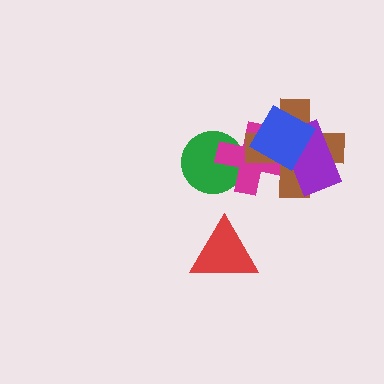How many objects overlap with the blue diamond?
3 objects overlap with the blue diamond.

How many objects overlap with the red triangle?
0 objects overlap with the red triangle.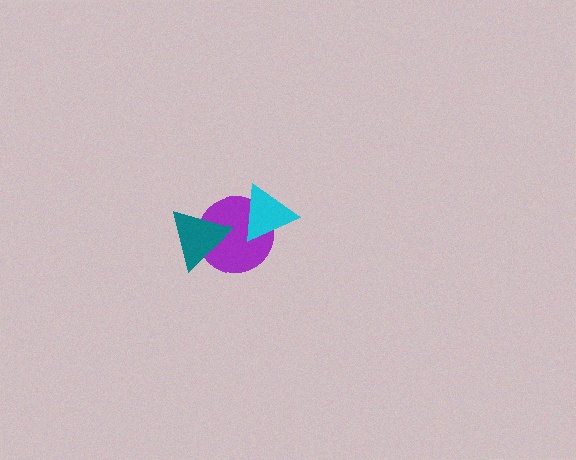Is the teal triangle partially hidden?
No, no other shape covers it.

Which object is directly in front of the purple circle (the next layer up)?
The teal triangle is directly in front of the purple circle.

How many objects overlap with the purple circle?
2 objects overlap with the purple circle.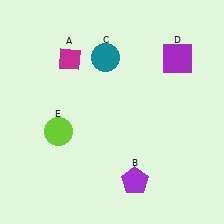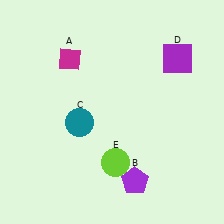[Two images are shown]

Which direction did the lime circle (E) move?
The lime circle (E) moved right.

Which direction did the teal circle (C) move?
The teal circle (C) moved down.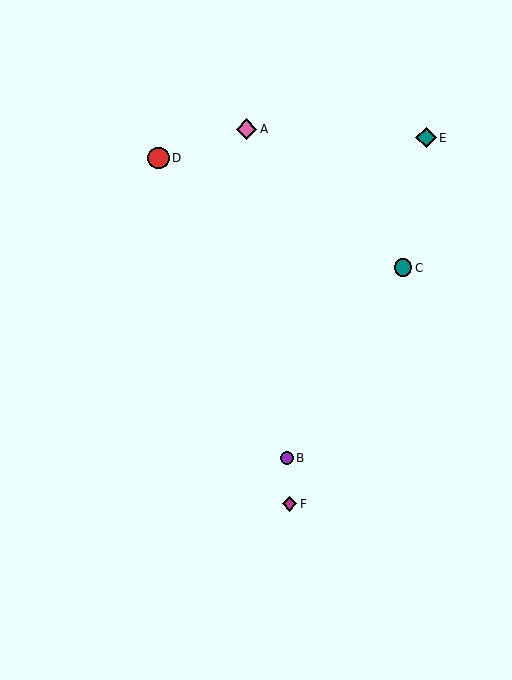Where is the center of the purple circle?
The center of the purple circle is at (287, 458).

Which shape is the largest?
The red circle (labeled D) is the largest.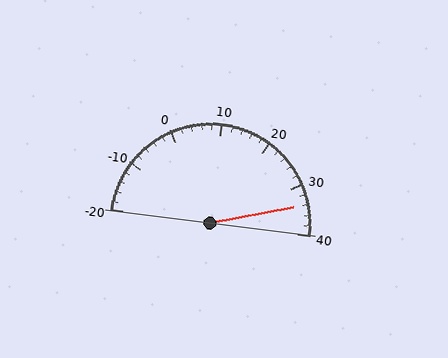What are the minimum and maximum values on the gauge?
The gauge ranges from -20 to 40.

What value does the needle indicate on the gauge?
The needle indicates approximately 34.